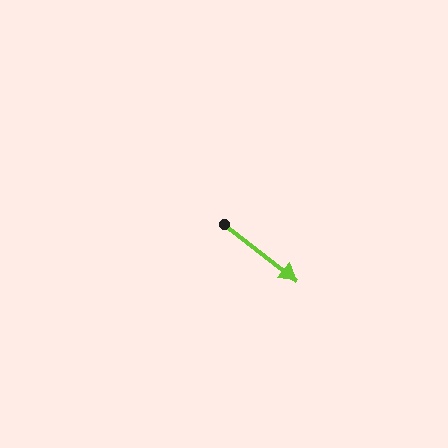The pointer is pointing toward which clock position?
Roughly 4 o'clock.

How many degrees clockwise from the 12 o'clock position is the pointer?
Approximately 128 degrees.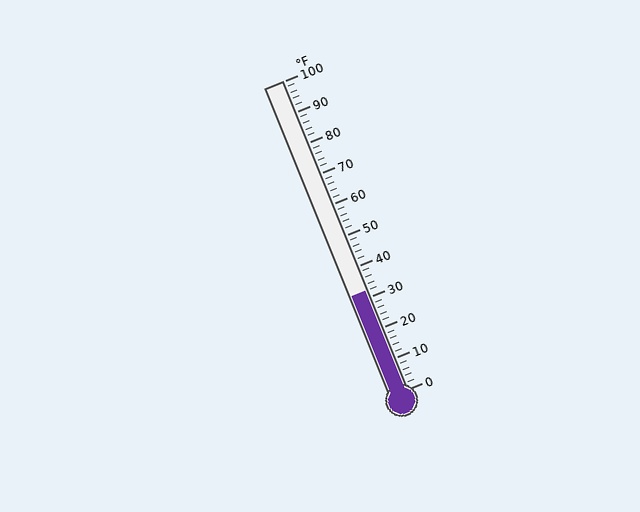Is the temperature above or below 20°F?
The temperature is above 20°F.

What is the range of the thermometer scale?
The thermometer scale ranges from 0°F to 100°F.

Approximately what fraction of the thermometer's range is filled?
The thermometer is filled to approximately 30% of its range.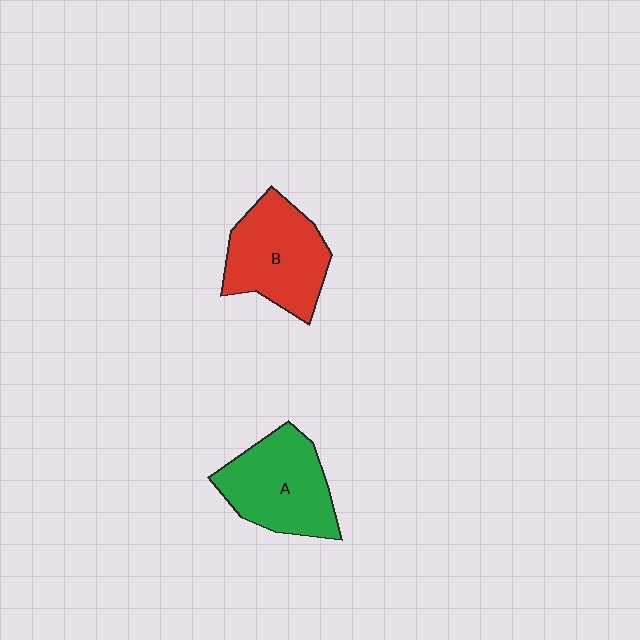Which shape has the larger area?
Shape A (green).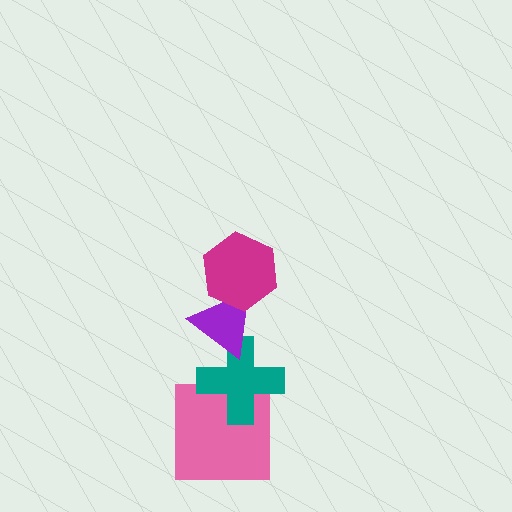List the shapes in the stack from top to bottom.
From top to bottom: the magenta hexagon, the purple triangle, the teal cross, the pink square.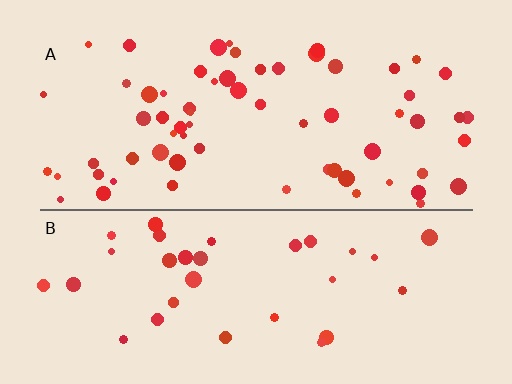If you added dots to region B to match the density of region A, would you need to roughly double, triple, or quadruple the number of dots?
Approximately double.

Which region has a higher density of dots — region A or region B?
A (the top).